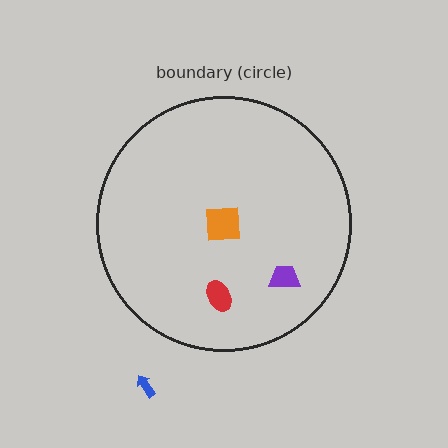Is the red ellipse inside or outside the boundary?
Inside.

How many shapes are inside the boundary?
3 inside, 1 outside.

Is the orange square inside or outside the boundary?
Inside.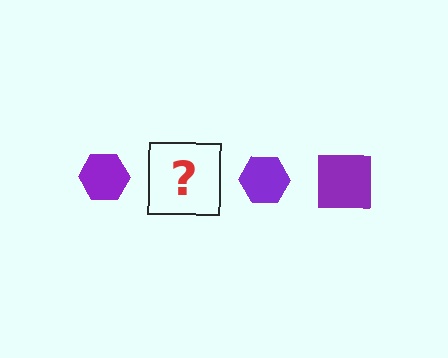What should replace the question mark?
The question mark should be replaced with a purple square.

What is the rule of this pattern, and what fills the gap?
The rule is that the pattern cycles through hexagon, square shapes in purple. The gap should be filled with a purple square.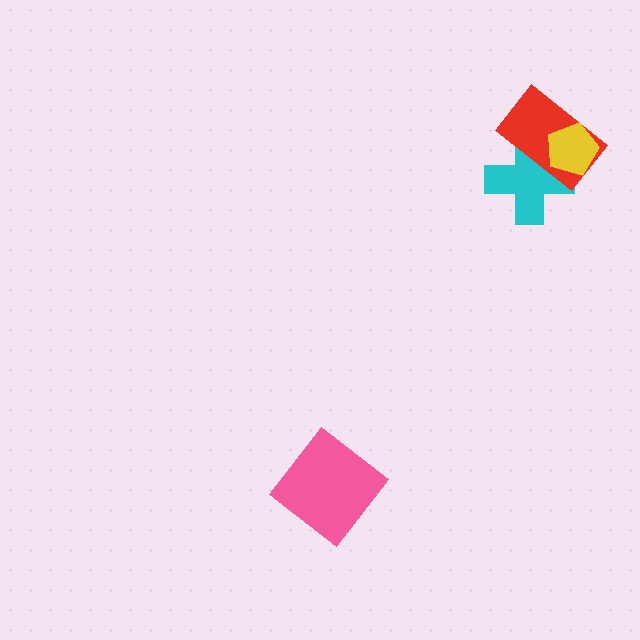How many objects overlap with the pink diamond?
0 objects overlap with the pink diamond.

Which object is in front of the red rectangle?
The yellow pentagon is in front of the red rectangle.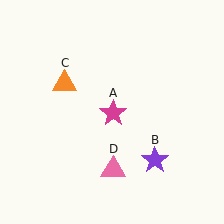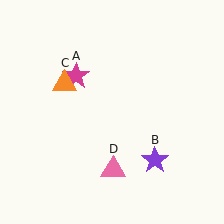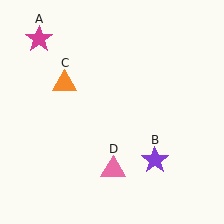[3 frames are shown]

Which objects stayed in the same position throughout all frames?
Purple star (object B) and orange triangle (object C) and pink triangle (object D) remained stationary.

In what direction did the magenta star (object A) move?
The magenta star (object A) moved up and to the left.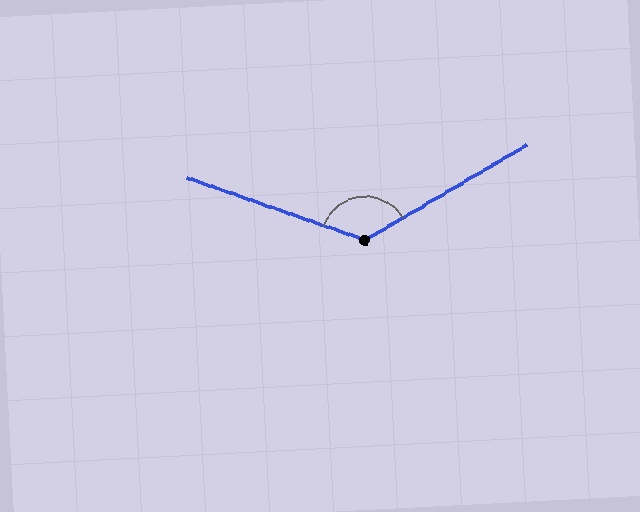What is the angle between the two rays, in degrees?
Approximately 130 degrees.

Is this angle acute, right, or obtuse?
It is obtuse.